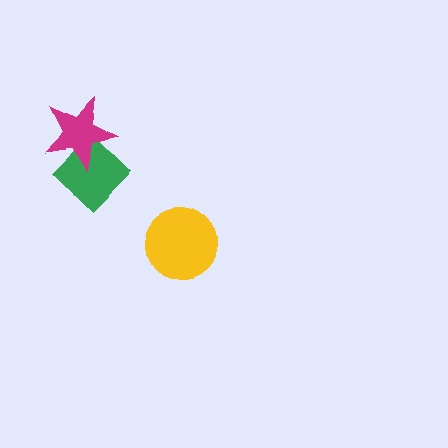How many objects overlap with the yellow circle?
0 objects overlap with the yellow circle.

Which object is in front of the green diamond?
The magenta star is in front of the green diamond.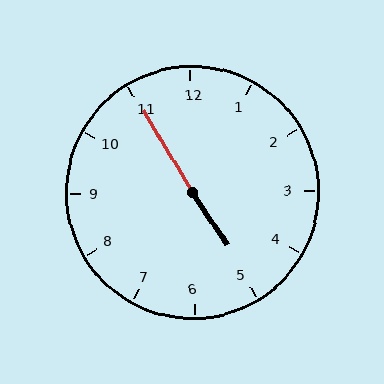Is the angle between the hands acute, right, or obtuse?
It is obtuse.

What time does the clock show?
4:55.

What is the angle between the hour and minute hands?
Approximately 178 degrees.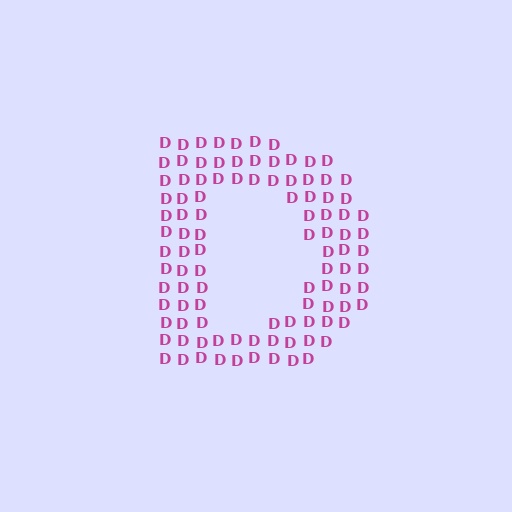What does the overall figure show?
The overall figure shows the letter D.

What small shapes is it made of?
It is made of small letter D's.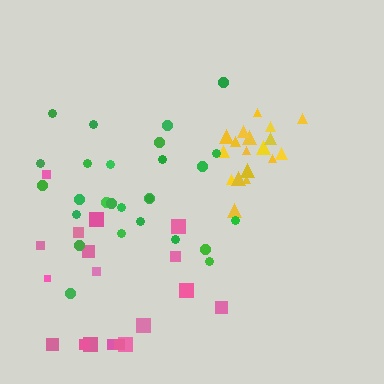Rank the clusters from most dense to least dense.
yellow, green, pink.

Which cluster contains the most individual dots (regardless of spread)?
Green (27).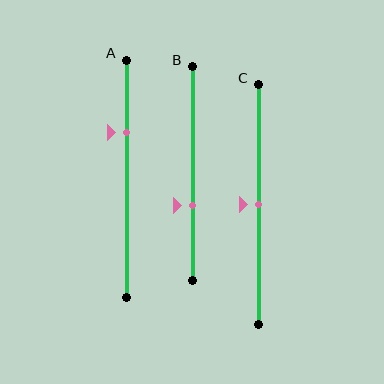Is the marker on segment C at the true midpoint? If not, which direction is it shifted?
Yes, the marker on segment C is at the true midpoint.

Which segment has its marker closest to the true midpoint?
Segment C has its marker closest to the true midpoint.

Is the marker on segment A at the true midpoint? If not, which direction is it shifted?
No, the marker on segment A is shifted upward by about 20% of the segment length.